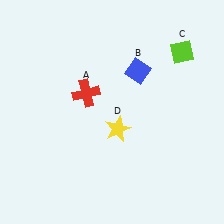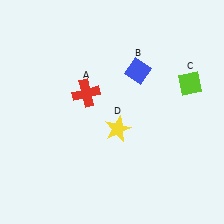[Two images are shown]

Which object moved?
The lime diamond (C) moved down.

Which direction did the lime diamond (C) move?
The lime diamond (C) moved down.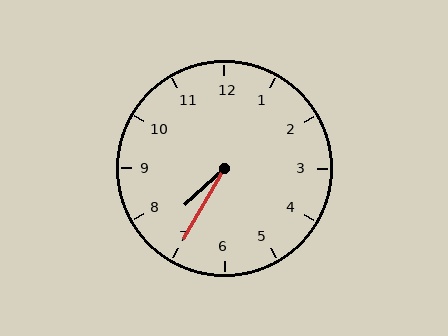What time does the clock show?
7:35.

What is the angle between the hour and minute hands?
Approximately 18 degrees.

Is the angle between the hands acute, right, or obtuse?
It is acute.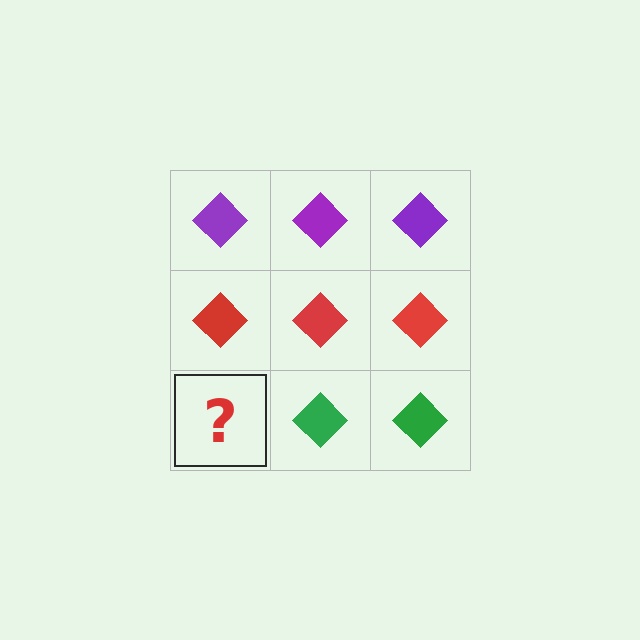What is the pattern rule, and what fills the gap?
The rule is that each row has a consistent color. The gap should be filled with a green diamond.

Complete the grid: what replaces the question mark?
The question mark should be replaced with a green diamond.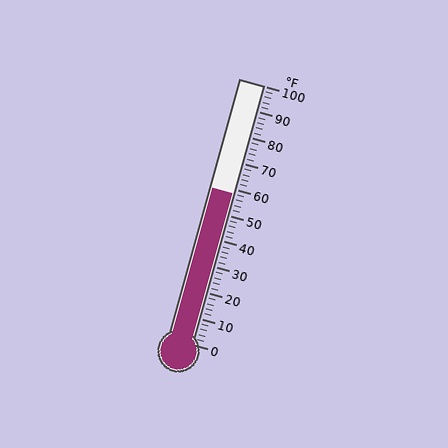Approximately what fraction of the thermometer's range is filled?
The thermometer is filled to approximately 60% of its range.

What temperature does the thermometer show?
The thermometer shows approximately 58°F.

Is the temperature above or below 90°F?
The temperature is below 90°F.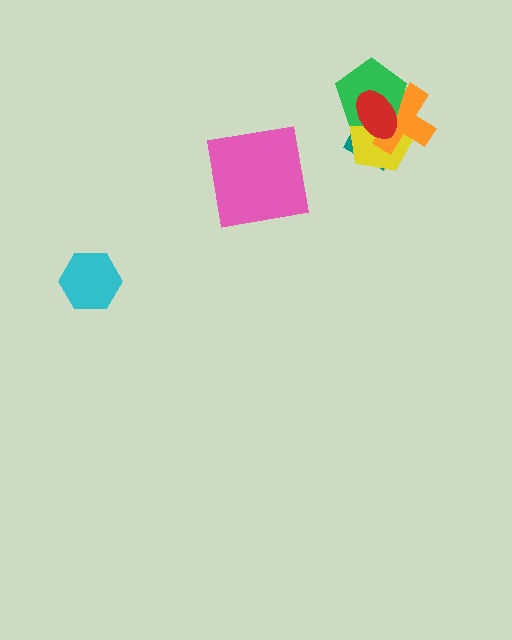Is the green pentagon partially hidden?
Yes, it is partially covered by another shape.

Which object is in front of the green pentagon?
The red ellipse is in front of the green pentagon.